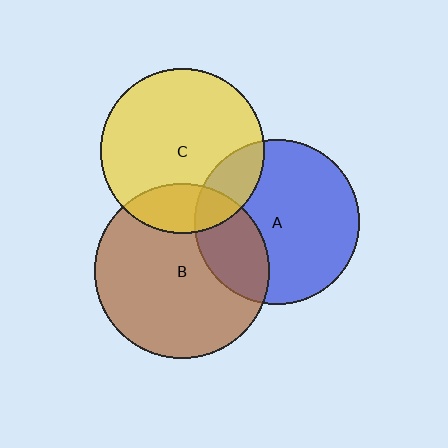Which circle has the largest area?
Circle B (brown).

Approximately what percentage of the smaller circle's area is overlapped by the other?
Approximately 20%.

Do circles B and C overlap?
Yes.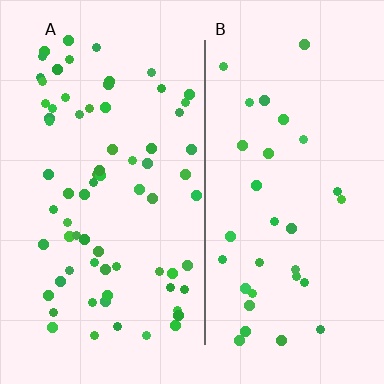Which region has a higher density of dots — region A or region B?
A (the left).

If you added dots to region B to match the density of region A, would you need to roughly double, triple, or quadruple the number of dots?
Approximately double.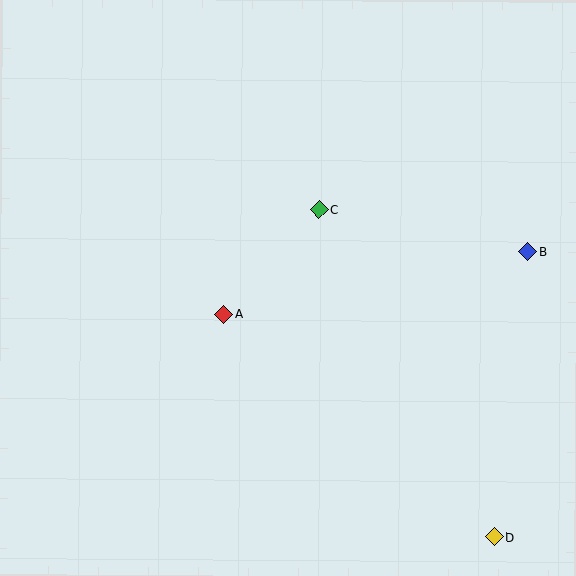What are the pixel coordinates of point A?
Point A is at (224, 314).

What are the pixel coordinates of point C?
Point C is at (319, 210).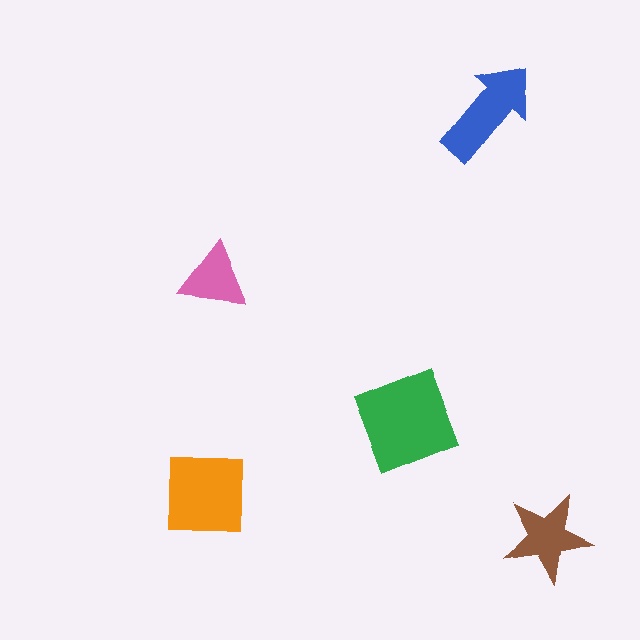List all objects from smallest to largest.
The pink triangle, the brown star, the blue arrow, the orange square, the green diamond.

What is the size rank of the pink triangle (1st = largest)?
5th.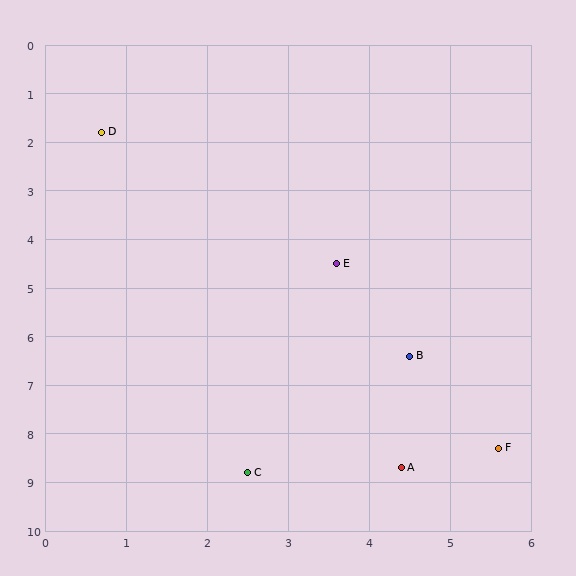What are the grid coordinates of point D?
Point D is at approximately (0.7, 1.8).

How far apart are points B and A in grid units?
Points B and A are about 2.3 grid units apart.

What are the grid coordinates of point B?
Point B is at approximately (4.5, 6.4).